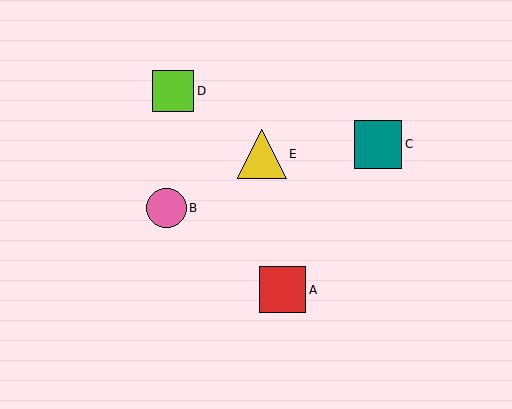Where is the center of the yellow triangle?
The center of the yellow triangle is at (262, 154).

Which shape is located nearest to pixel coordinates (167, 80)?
The lime square (labeled D) at (173, 91) is nearest to that location.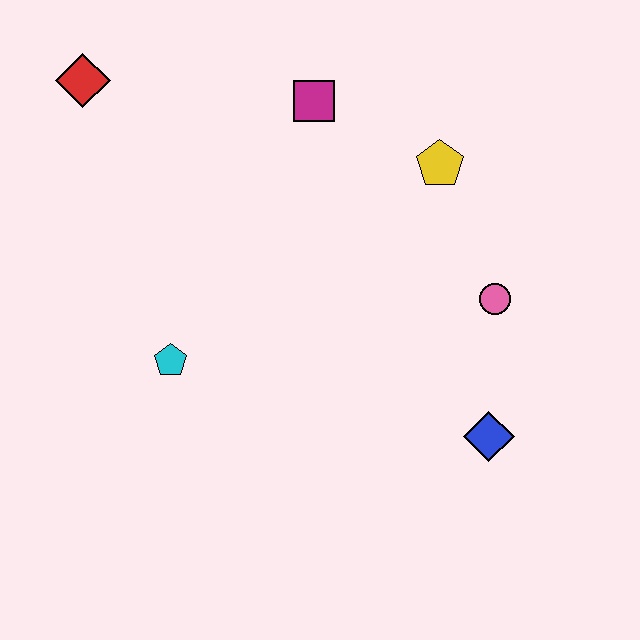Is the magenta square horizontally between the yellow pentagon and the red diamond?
Yes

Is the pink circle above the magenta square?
No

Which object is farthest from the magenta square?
The blue diamond is farthest from the magenta square.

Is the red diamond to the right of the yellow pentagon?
No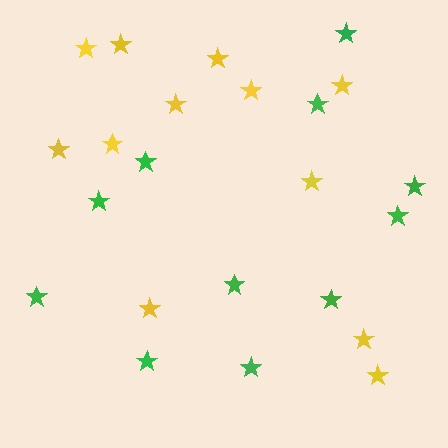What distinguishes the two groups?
There are 2 groups: one group of green stars (11) and one group of yellow stars (12).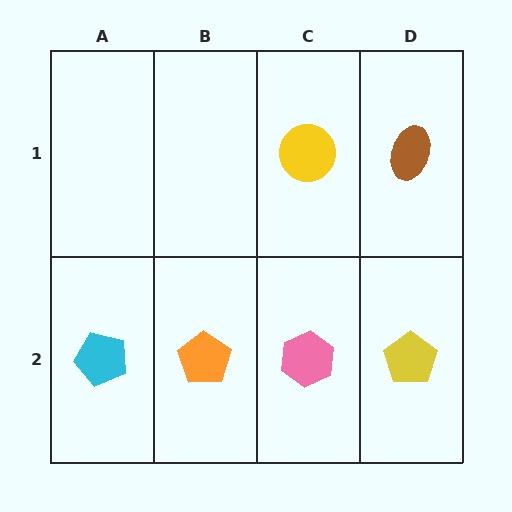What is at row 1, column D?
A brown ellipse.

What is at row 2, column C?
A pink hexagon.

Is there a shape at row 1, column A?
No, that cell is empty.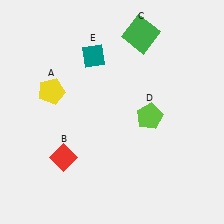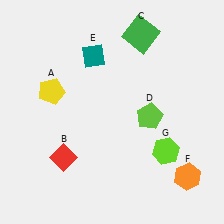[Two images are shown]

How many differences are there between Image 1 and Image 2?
There are 2 differences between the two images.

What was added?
An orange hexagon (F), a lime hexagon (G) were added in Image 2.